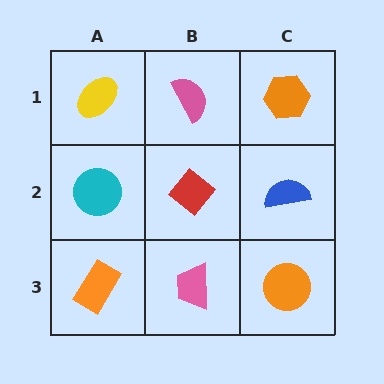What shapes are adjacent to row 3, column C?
A blue semicircle (row 2, column C), a pink trapezoid (row 3, column B).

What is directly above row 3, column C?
A blue semicircle.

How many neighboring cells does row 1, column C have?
2.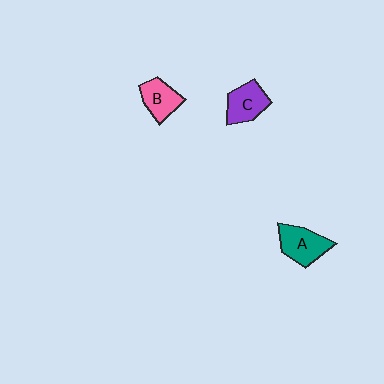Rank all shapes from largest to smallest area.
From largest to smallest: A (teal), C (purple), B (pink).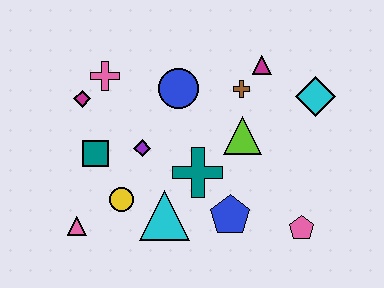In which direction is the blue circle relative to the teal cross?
The blue circle is above the teal cross.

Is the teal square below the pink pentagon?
No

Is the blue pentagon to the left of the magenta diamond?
No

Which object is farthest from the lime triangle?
The pink triangle is farthest from the lime triangle.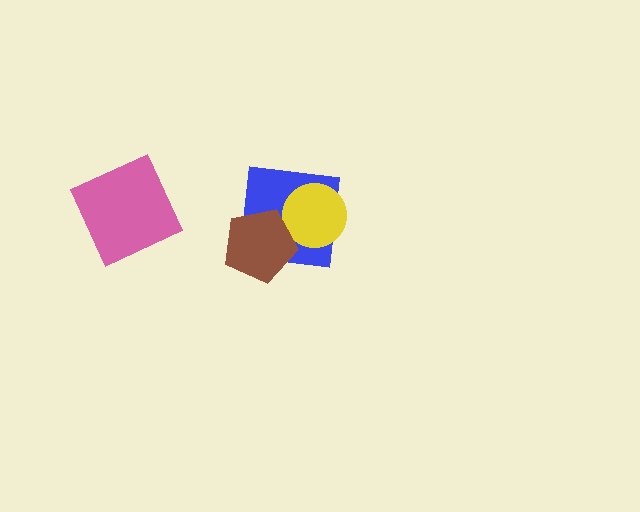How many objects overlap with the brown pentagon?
2 objects overlap with the brown pentagon.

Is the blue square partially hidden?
Yes, it is partially covered by another shape.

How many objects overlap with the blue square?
2 objects overlap with the blue square.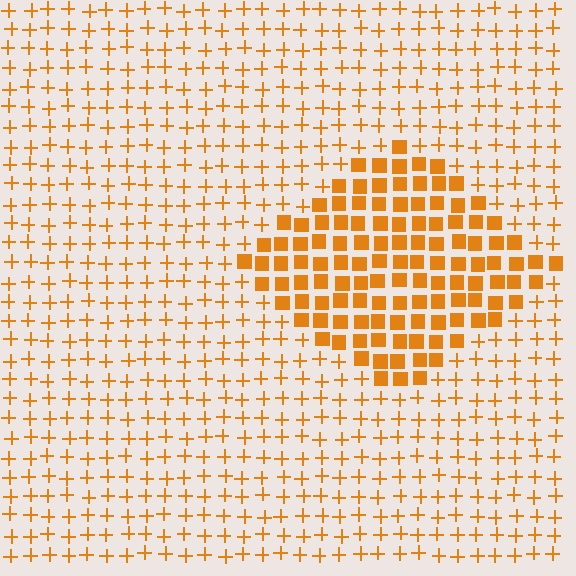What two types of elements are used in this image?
The image uses squares inside the diamond region and plus signs outside it.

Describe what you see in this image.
The image is filled with small orange elements arranged in a uniform grid. A diamond-shaped region contains squares, while the surrounding area contains plus signs. The boundary is defined purely by the change in element shape.